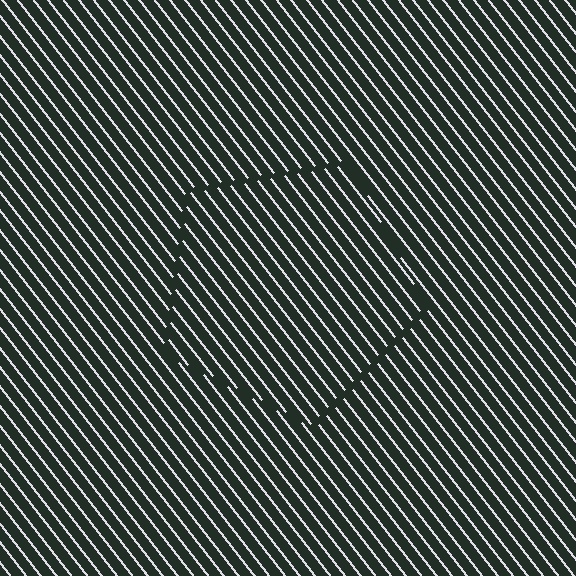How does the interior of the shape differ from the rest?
The interior of the shape contains the same grating, shifted by half a period — the contour is defined by the phase discontinuity where line-ends from the inner and outer gratings abut.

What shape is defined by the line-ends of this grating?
An illusory pentagon. The interior of the shape contains the same grating, shifted by half a period — the contour is defined by the phase discontinuity where line-ends from the inner and outer gratings abut.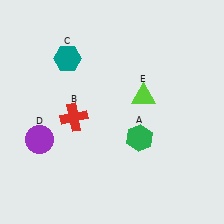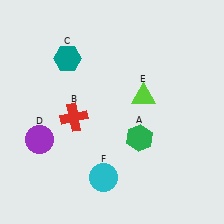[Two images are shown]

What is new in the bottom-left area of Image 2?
A cyan circle (F) was added in the bottom-left area of Image 2.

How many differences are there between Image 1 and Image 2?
There is 1 difference between the two images.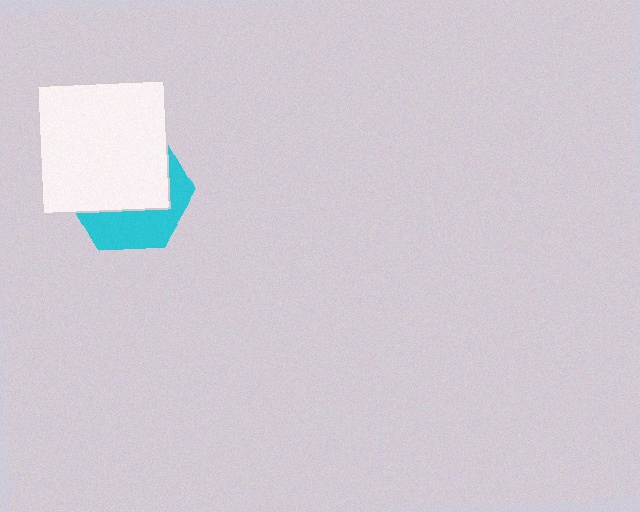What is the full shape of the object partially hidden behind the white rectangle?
The partially hidden object is a cyan hexagon.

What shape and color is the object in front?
The object in front is a white rectangle.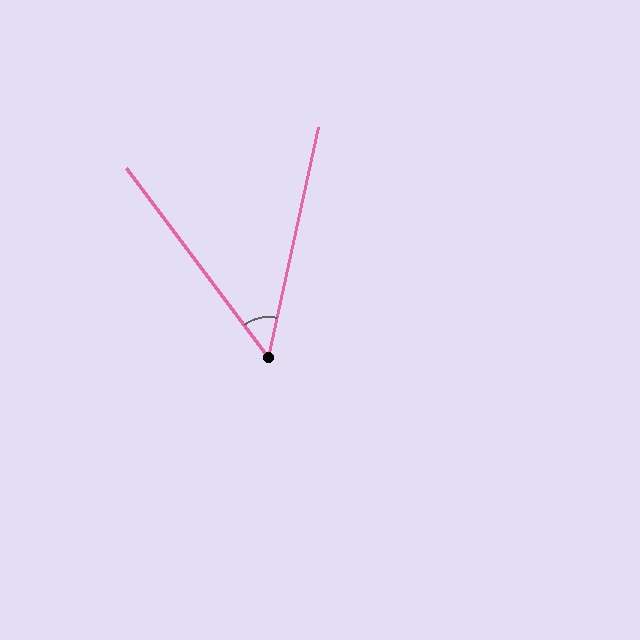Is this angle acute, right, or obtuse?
It is acute.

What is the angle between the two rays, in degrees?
Approximately 49 degrees.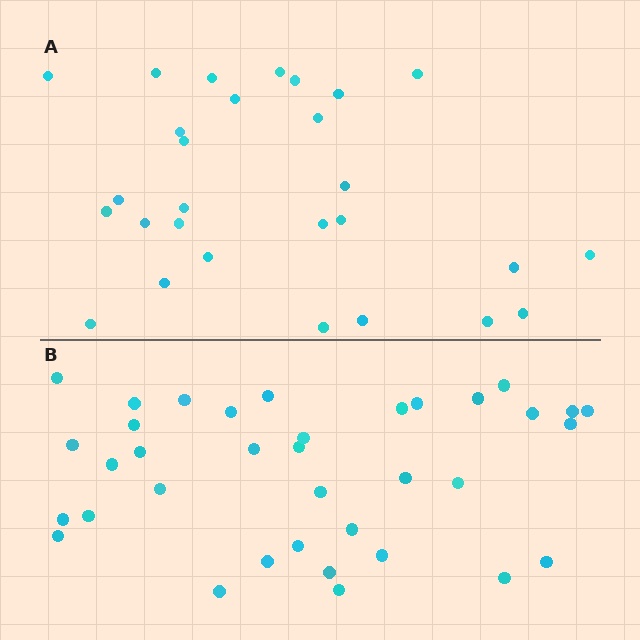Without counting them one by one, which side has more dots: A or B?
Region B (the bottom region) has more dots.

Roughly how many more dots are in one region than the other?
Region B has roughly 8 or so more dots than region A.